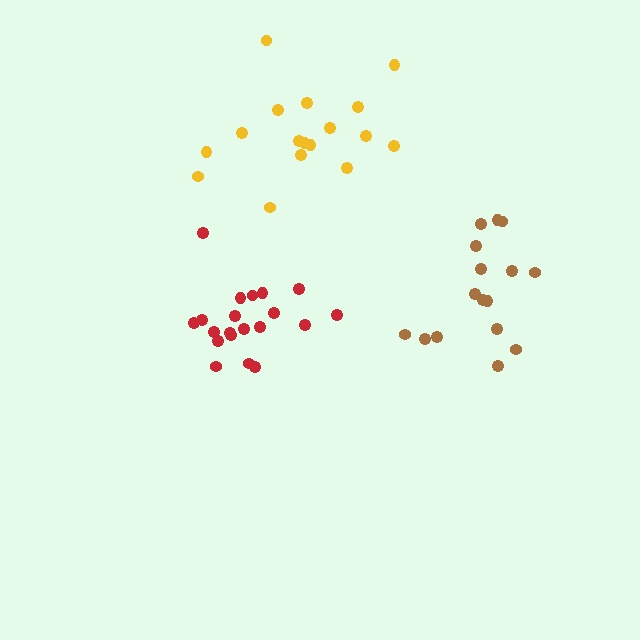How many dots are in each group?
Group 1: 20 dots, Group 2: 16 dots, Group 3: 17 dots (53 total).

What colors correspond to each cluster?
The clusters are colored: red, brown, yellow.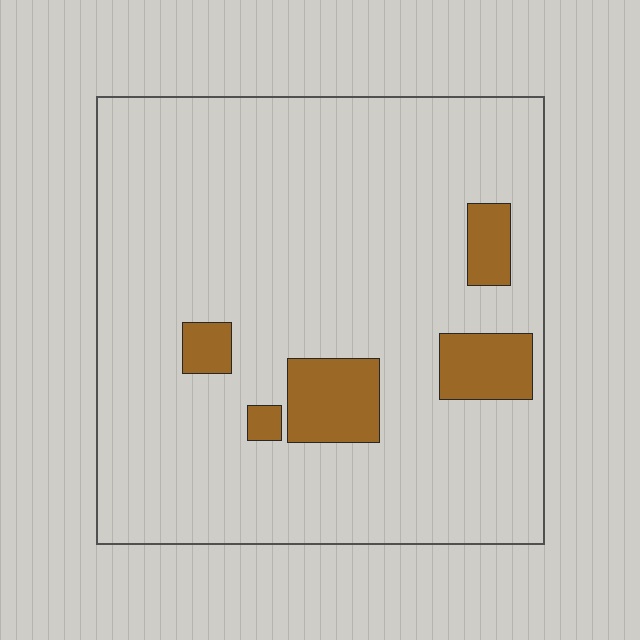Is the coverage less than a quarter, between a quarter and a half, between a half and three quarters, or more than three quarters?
Less than a quarter.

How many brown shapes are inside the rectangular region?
5.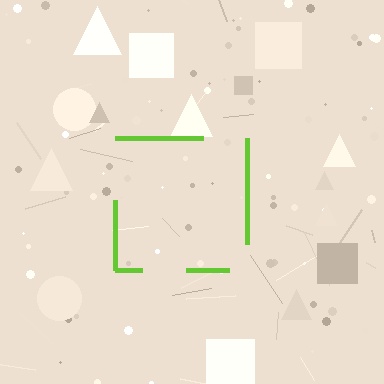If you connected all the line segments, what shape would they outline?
They would outline a square.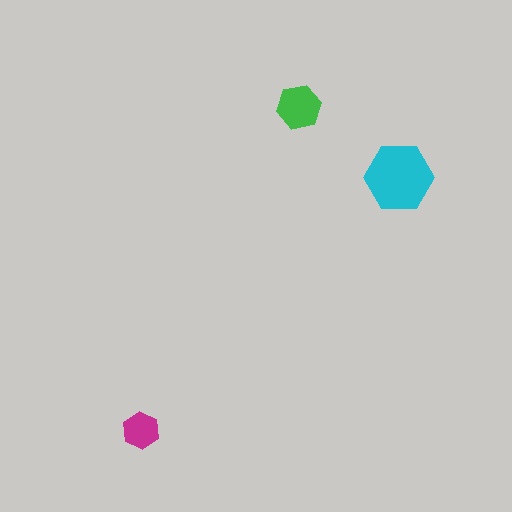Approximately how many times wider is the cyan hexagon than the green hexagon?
About 1.5 times wider.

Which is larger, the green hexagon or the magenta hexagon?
The green one.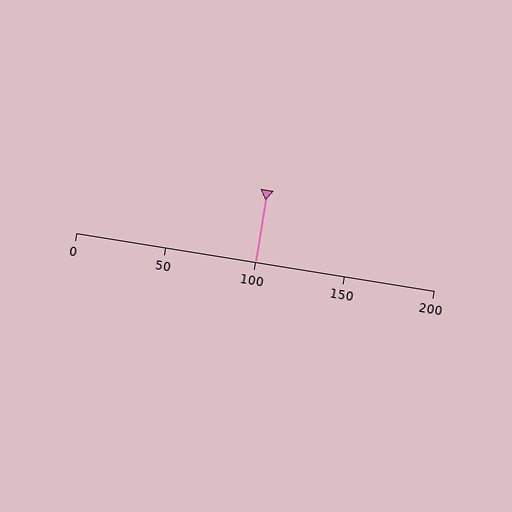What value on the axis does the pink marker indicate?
The marker indicates approximately 100.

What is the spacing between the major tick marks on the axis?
The major ticks are spaced 50 apart.